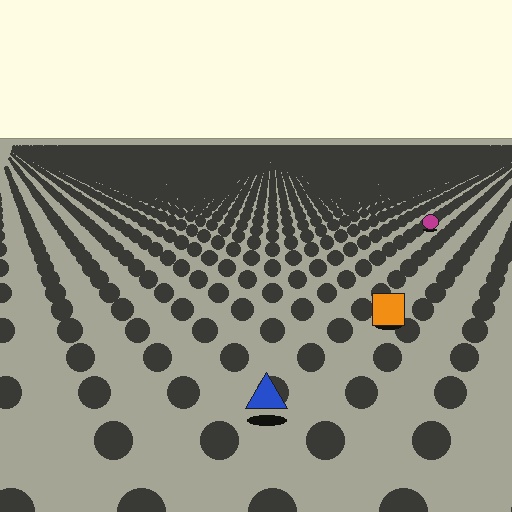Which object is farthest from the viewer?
The magenta circle is farthest from the viewer. It appears smaller and the ground texture around it is denser.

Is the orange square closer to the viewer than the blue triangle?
No. The blue triangle is closer — you can tell from the texture gradient: the ground texture is coarser near it.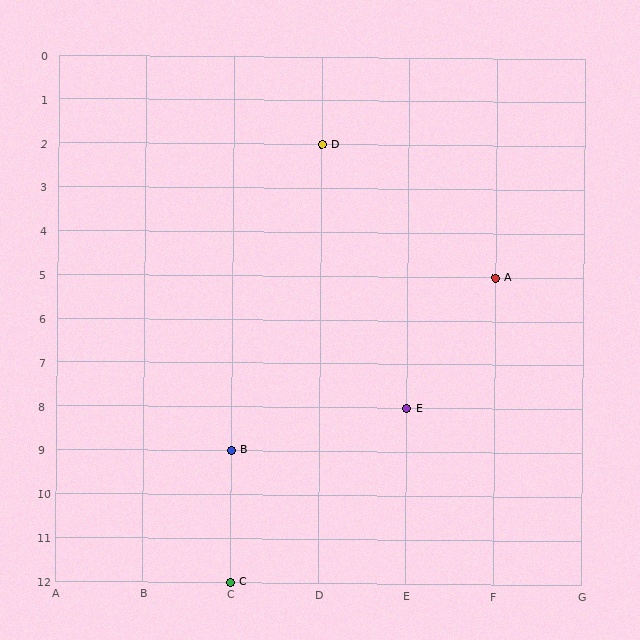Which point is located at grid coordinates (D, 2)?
Point D is at (D, 2).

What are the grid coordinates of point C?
Point C is at grid coordinates (C, 12).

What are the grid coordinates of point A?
Point A is at grid coordinates (F, 5).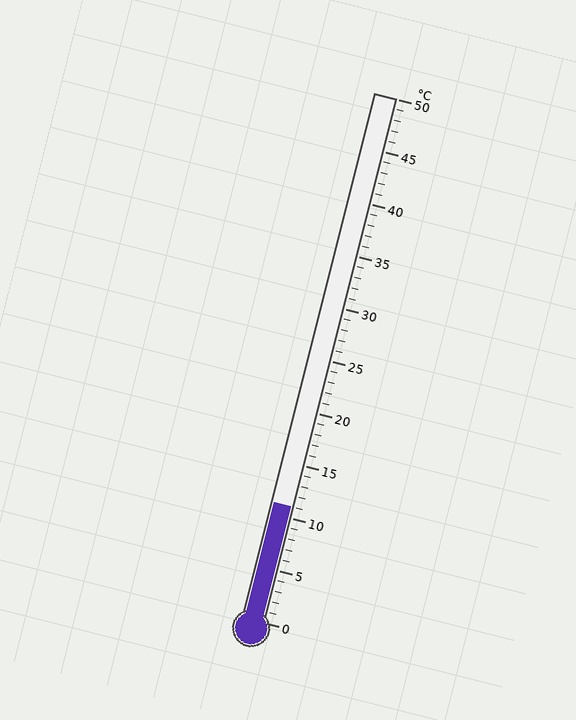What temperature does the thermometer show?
The thermometer shows approximately 11°C.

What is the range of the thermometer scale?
The thermometer scale ranges from 0°C to 50°C.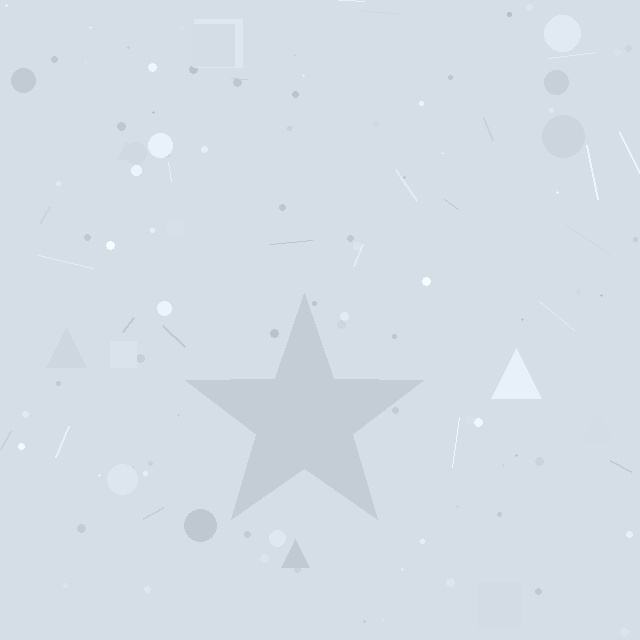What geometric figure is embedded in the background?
A star is embedded in the background.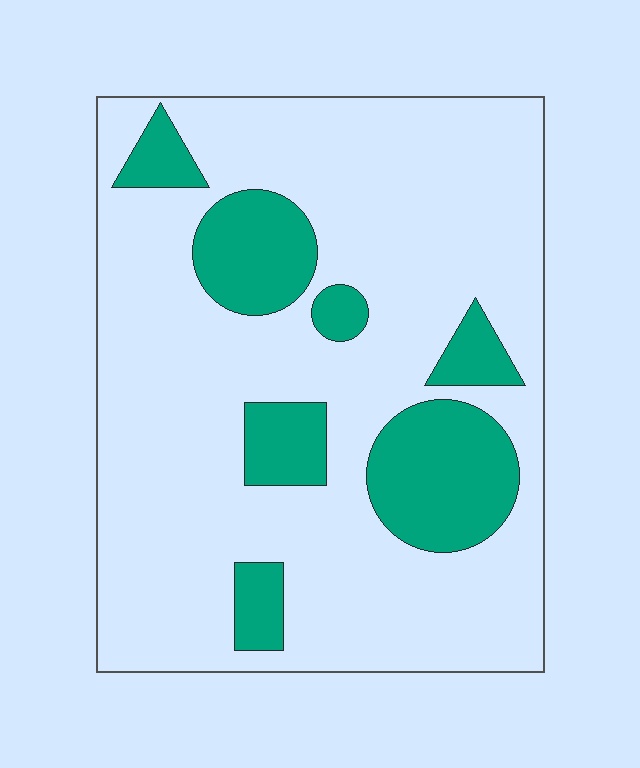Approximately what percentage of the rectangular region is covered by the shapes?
Approximately 20%.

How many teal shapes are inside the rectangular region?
7.